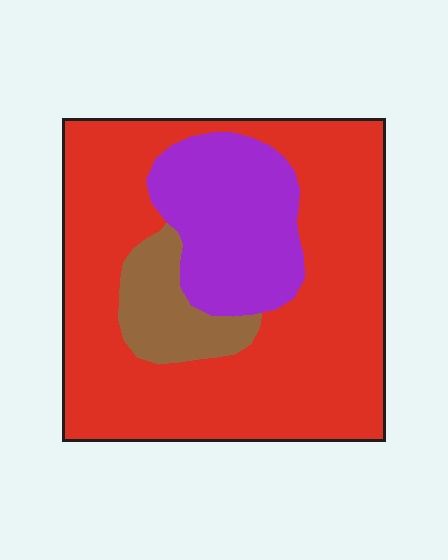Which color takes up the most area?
Red, at roughly 70%.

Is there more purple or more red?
Red.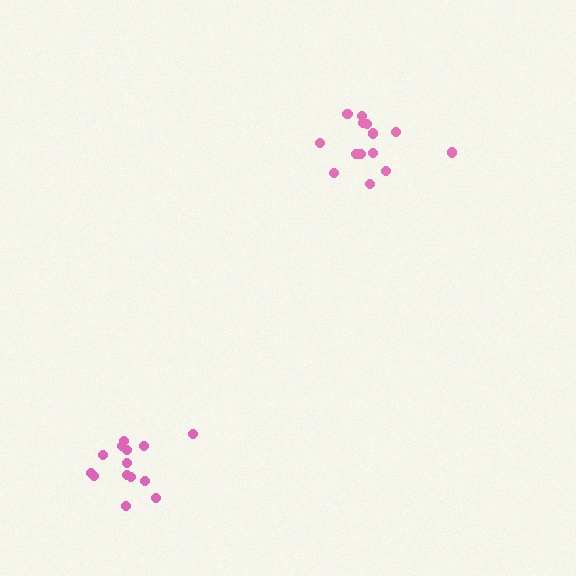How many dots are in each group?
Group 1: 14 dots, Group 2: 14 dots (28 total).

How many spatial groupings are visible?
There are 2 spatial groupings.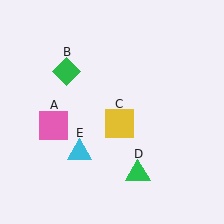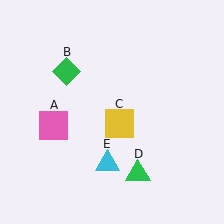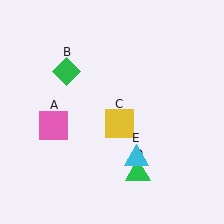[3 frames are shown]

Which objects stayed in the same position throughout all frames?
Pink square (object A) and green diamond (object B) and yellow square (object C) and green triangle (object D) remained stationary.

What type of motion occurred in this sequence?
The cyan triangle (object E) rotated counterclockwise around the center of the scene.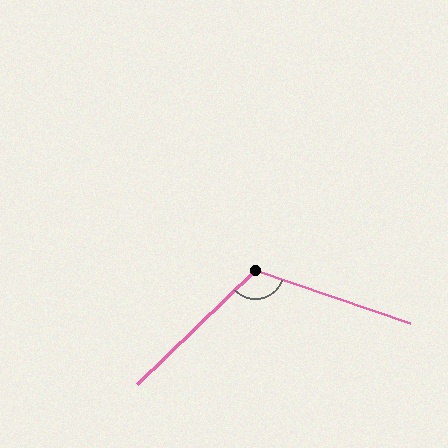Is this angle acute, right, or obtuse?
It is obtuse.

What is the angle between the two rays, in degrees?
Approximately 117 degrees.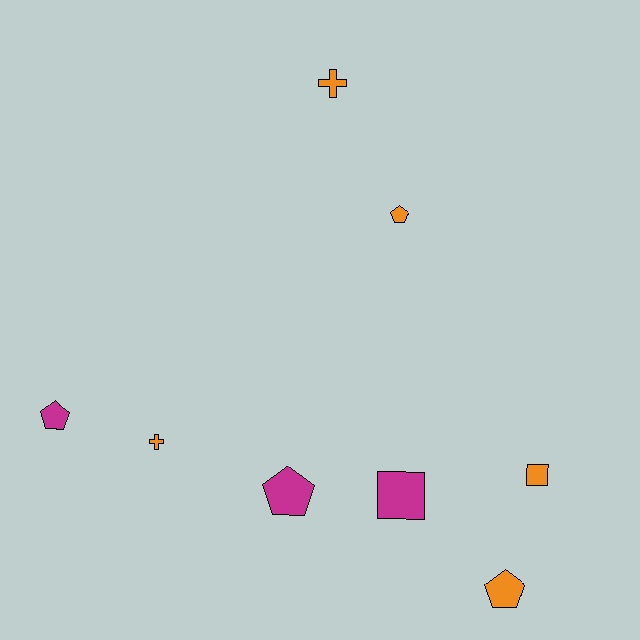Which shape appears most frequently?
Pentagon, with 4 objects.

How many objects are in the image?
There are 8 objects.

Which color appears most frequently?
Orange, with 5 objects.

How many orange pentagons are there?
There are 2 orange pentagons.